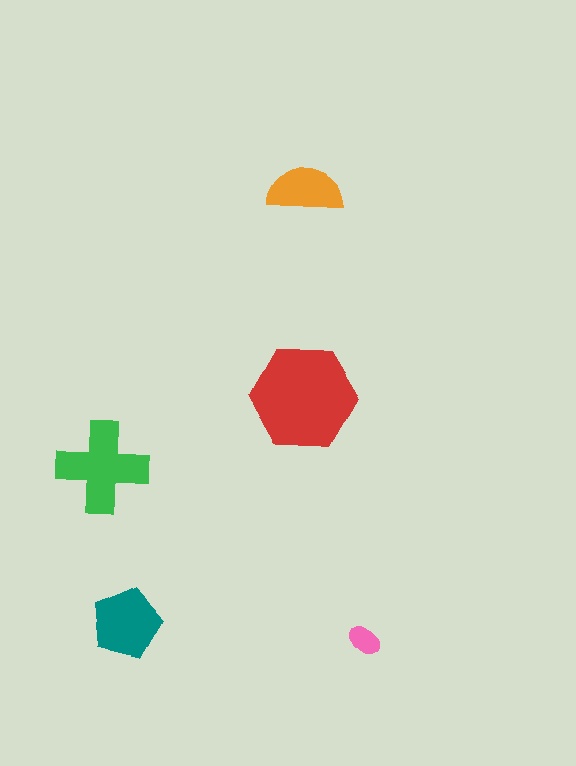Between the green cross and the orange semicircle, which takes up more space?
The green cross.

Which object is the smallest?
The pink ellipse.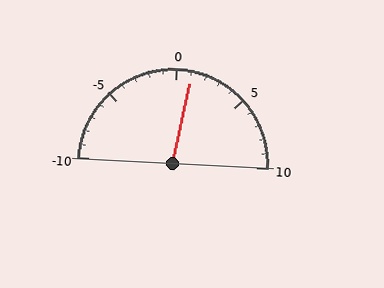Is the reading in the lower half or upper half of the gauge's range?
The reading is in the upper half of the range (-10 to 10).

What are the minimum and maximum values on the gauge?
The gauge ranges from -10 to 10.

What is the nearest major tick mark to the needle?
The nearest major tick mark is 0.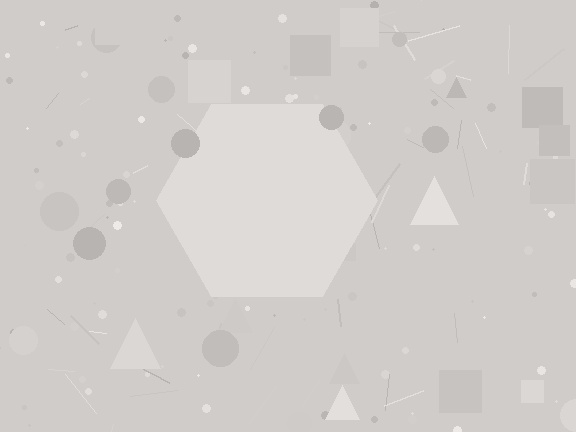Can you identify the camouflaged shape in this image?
The camouflaged shape is a hexagon.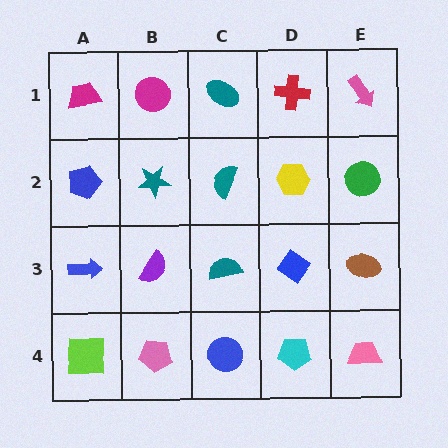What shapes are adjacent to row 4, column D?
A blue diamond (row 3, column D), a blue circle (row 4, column C), a pink trapezoid (row 4, column E).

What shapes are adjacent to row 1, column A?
A blue pentagon (row 2, column A), a magenta circle (row 1, column B).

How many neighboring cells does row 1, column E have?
2.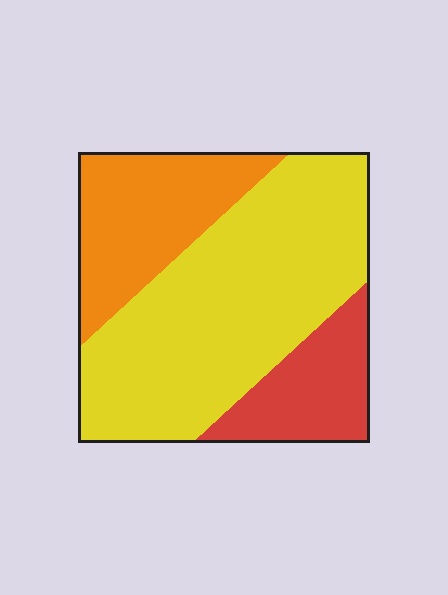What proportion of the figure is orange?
Orange covers around 25% of the figure.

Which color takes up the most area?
Yellow, at roughly 60%.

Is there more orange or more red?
Orange.